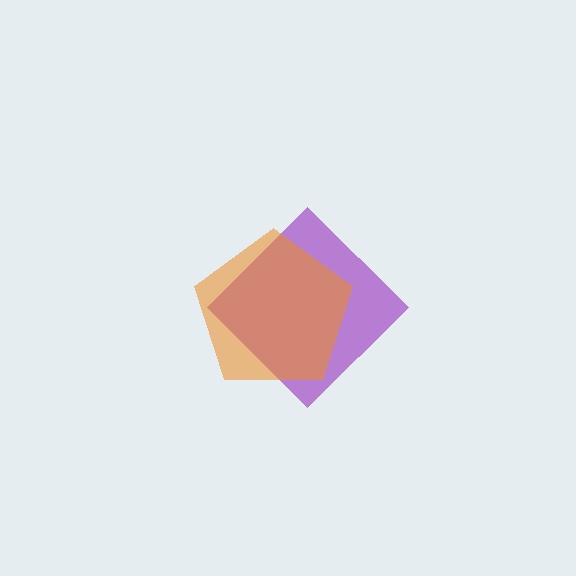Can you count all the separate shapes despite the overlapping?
Yes, there are 2 separate shapes.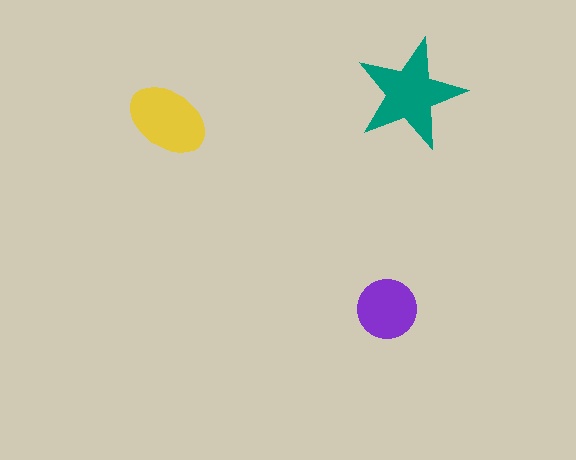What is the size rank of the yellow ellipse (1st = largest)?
2nd.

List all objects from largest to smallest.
The teal star, the yellow ellipse, the purple circle.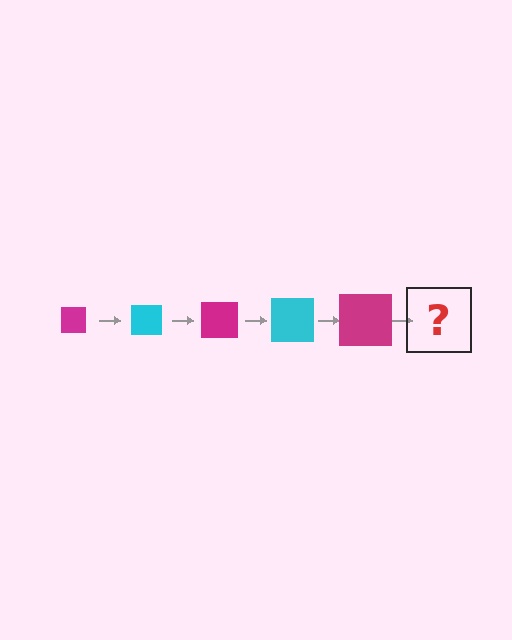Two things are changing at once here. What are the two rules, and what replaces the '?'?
The two rules are that the square grows larger each step and the color cycles through magenta and cyan. The '?' should be a cyan square, larger than the previous one.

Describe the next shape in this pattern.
It should be a cyan square, larger than the previous one.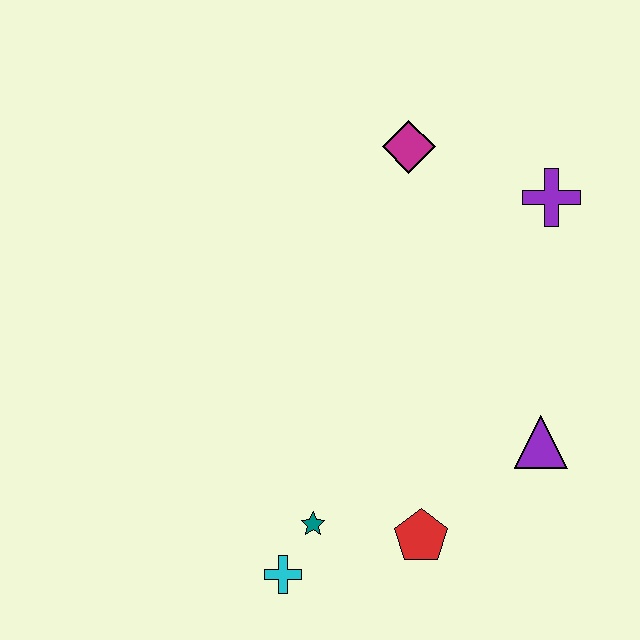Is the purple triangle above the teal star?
Yes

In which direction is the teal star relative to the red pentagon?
The teal star is to the left of the red pentagon.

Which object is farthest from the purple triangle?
The magenta diamond is farthest from the purple triangle.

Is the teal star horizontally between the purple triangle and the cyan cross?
Yes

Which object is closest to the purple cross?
The magenta diamond is closest to the purple cross.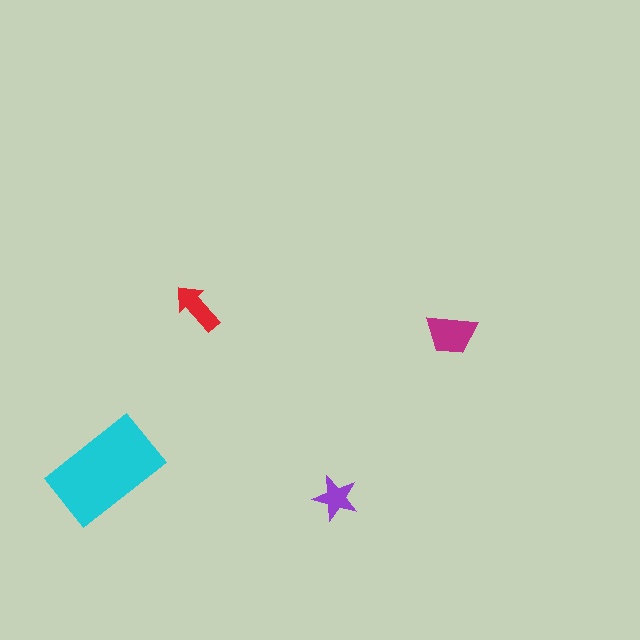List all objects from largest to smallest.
The cyan rectangle, the magenta trapezoid, the red arrow, the purple star.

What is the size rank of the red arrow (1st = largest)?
3rd.